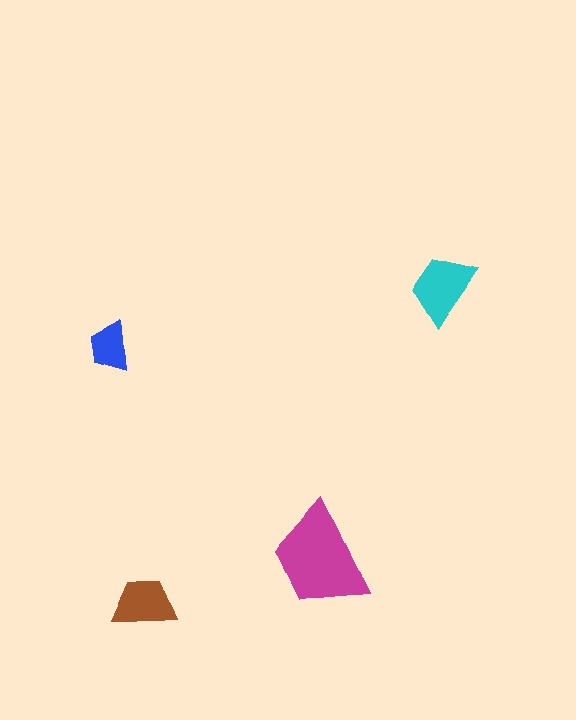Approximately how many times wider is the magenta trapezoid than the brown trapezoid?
About 1.5 times wider.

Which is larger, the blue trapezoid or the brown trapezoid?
The brown one.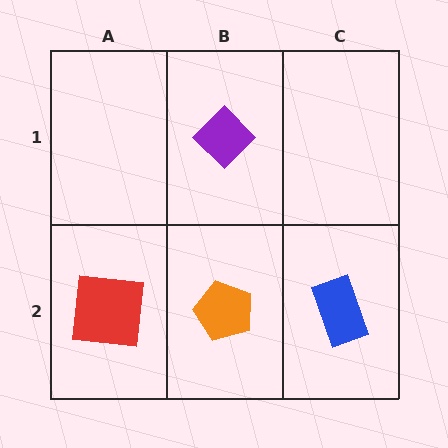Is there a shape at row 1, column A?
No, that cell is empty.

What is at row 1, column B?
A purple diamond.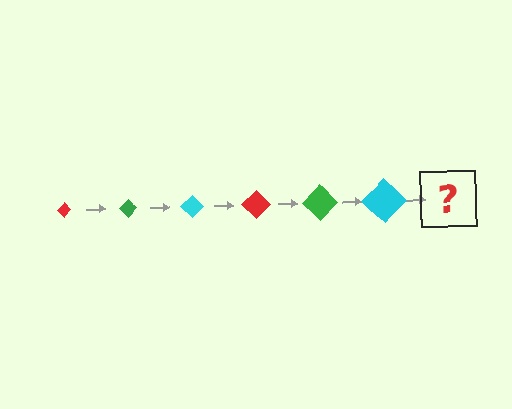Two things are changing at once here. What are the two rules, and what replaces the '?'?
The two rules are that the diamond grows larger each step and the color cycles through red, green, and cyan. The '?' should be a red diamond, larger than the previous one.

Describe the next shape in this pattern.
It should be a red diamond, larger than the previous one.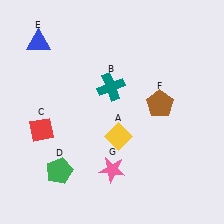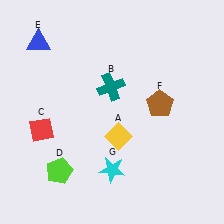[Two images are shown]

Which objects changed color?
D changed from green to lime. G changed from pink to cyan.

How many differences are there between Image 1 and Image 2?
There are 2 differences between the two images.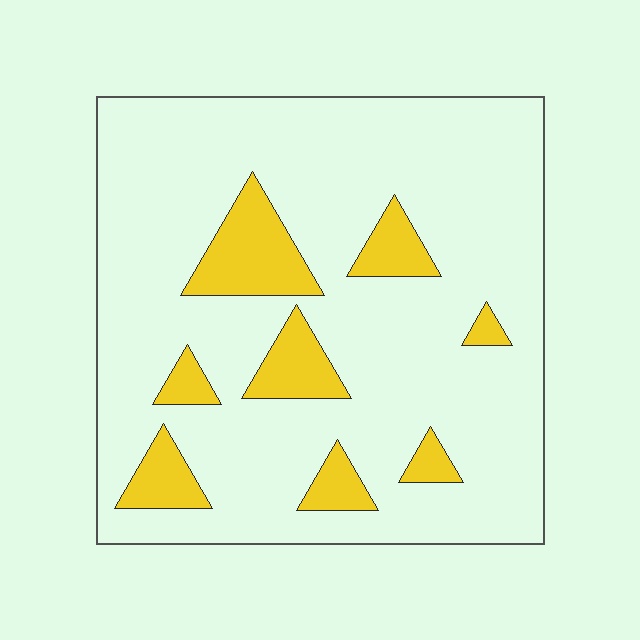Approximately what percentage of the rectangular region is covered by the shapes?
Approximately 15%.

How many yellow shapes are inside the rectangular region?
8.